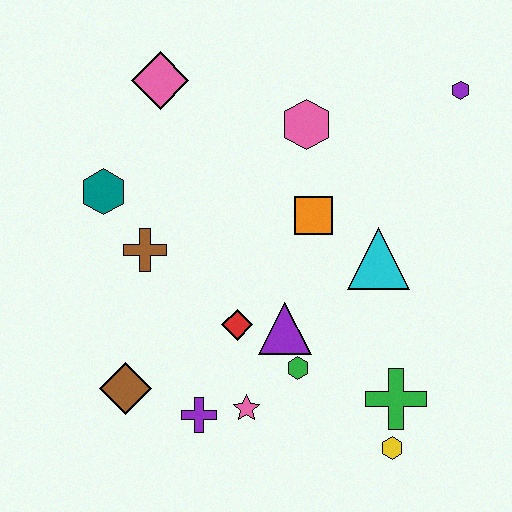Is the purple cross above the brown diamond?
No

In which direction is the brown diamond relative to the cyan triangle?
The brown diamond is to the left of the cyan triangle.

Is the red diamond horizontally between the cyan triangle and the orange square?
No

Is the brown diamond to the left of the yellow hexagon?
Yes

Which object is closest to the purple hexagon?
The pink hexagon is closest to the purple hexagon.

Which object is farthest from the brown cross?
The purple hexagon is farthest from the brown cross.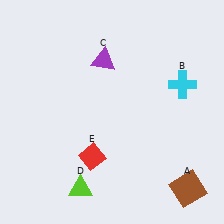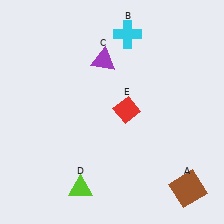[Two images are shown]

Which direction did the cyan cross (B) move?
The cyan cross (B) moved left.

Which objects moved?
The objects that moved are: the cyan cross (B), the red diamond (E).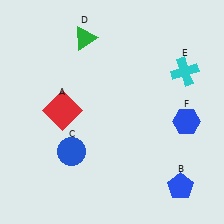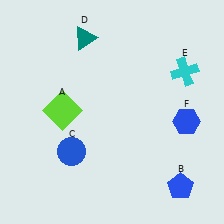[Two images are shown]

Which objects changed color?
A changed from red to lime. D changed from green to teal.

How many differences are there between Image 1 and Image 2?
There are 2 differences between the two images.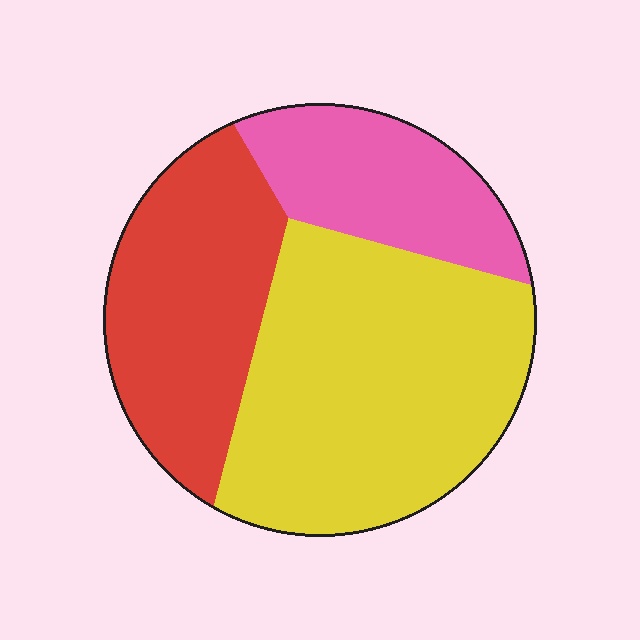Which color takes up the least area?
Pink, at roughly 20%.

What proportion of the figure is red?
Red covers roughly 30% of the figure.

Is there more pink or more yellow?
Yellow.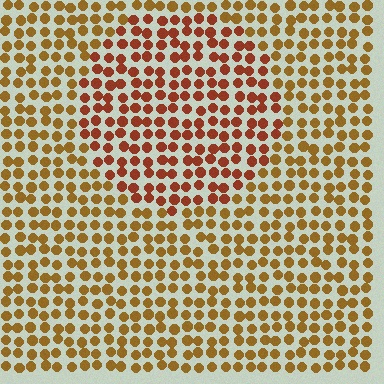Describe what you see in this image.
The image is filled with small brown elements in a uniform arrangement. A circle-shaped region is visible where the elements are tinted to a slightly different hue, forming a subtle color boundary.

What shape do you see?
I see a circle.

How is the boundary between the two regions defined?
The boundary is defined purely by a slight shift in hue (about 28 degrees). Spacing, size, and orientation are identical on both sides.